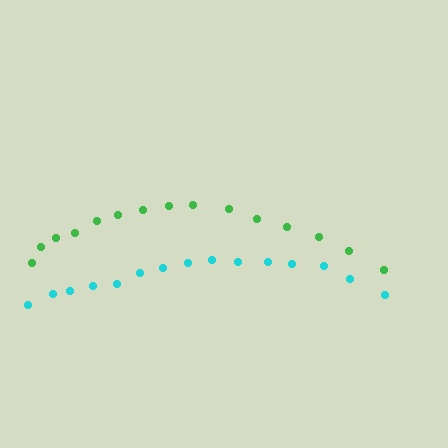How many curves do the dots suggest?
There are 2 distinct paths.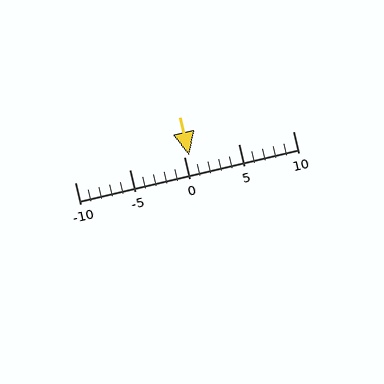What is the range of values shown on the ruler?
The ruler shows values from -10 to 10.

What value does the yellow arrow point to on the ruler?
The yellow arrow points to approximately 0.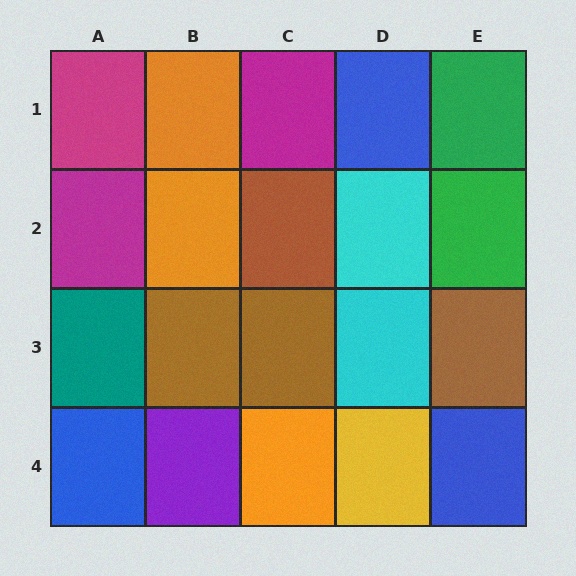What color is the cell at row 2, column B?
Orange.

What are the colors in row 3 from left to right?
Teal, brown, brown, cyan, brown.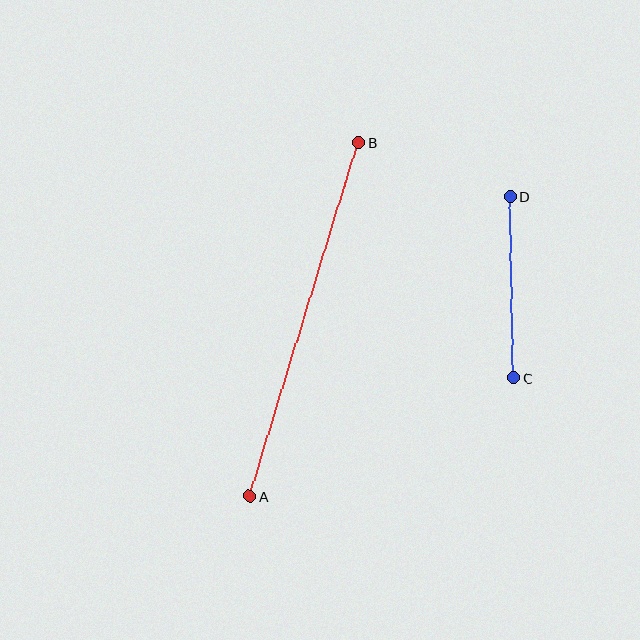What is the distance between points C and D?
The distance is approximately 181 pixels.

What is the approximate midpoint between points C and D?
The midpoint is at approximately (512, 287) pixels.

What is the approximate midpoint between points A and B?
The midpoint is at approximately (304, 319) pixels.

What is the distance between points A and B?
The distance is approximately 370 pixels.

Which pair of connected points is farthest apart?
Points A and B are farthest apart.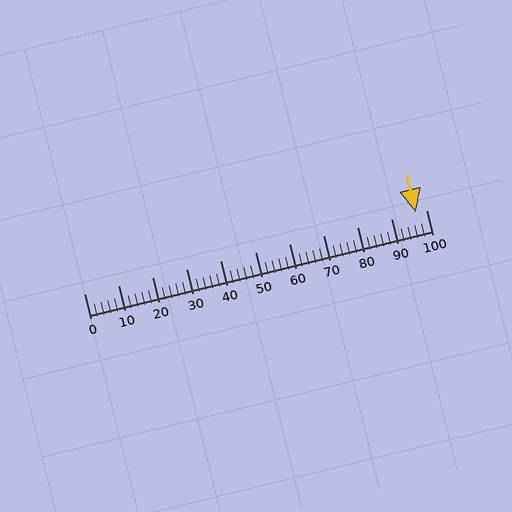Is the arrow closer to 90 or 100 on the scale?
The arrow is closer to 100.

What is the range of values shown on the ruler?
The ruler shows values from 0 to 100.